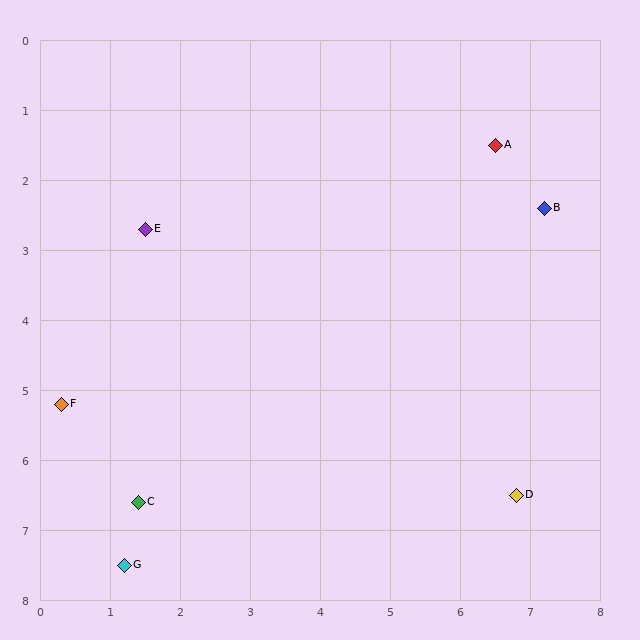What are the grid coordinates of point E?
Point E is at approximately (1.5, 2.7).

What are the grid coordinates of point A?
Point A is at approximately (6.5, 1.5).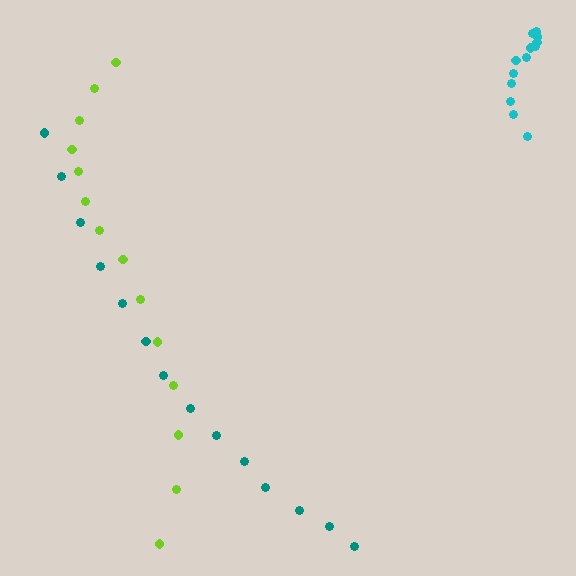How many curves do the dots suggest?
There are 3 distinct paths.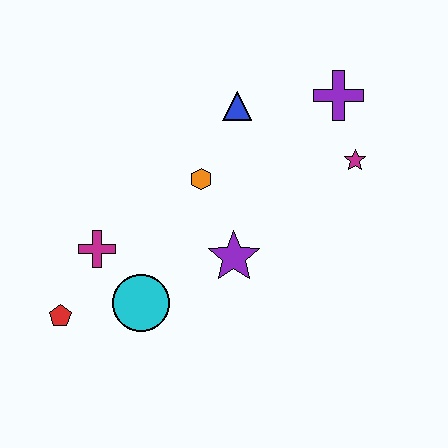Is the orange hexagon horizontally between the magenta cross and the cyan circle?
No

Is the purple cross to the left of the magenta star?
Yes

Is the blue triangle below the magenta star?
No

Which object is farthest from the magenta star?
The red pentagon is farthest from the magenta star.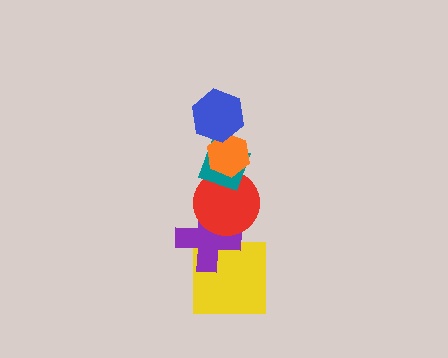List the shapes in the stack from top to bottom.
From top to bottom: the blue hexagon, the orange hexagon, the teal diamond, the red circle, the purple cross, the yellow square.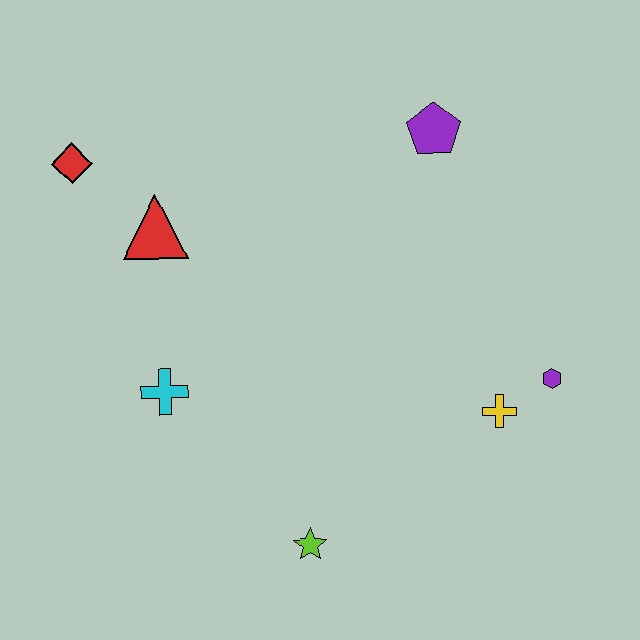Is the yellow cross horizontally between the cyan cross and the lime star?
No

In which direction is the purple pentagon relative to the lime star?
The purple pentagon is above the lime star.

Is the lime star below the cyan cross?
Yes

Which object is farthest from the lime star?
The red diamond is farthest from the lime star.